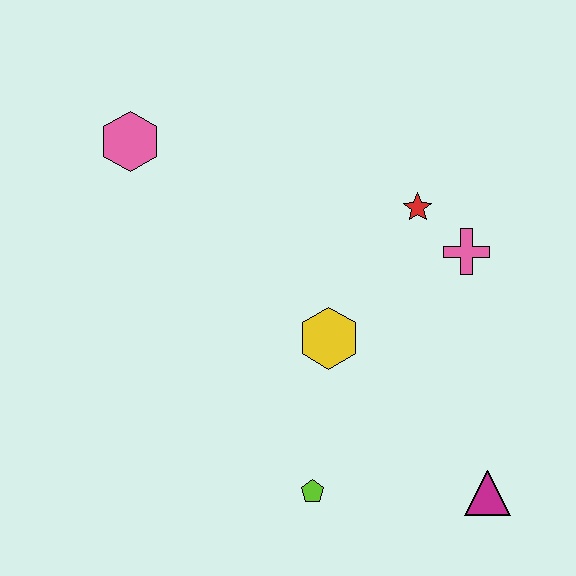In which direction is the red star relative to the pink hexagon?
The red star is to the right of the pink hexagon.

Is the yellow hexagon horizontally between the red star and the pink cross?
No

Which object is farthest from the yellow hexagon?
The pink hexagon is farthest from the yellow hexagon.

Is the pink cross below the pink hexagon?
Yes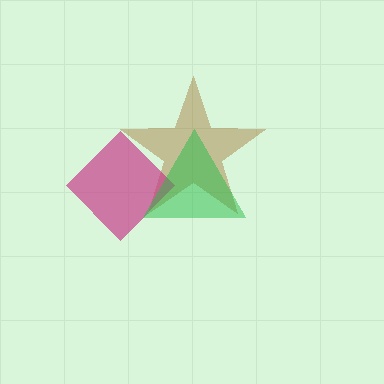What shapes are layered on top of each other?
The layered shapes are: a brown star, a magenta diamond, a green triangle.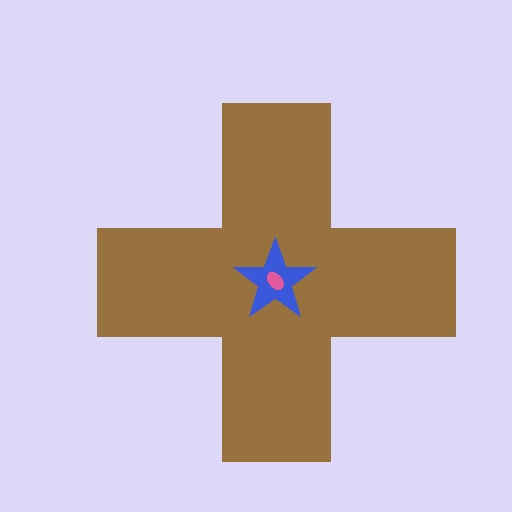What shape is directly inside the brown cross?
The blue star.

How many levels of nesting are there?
3.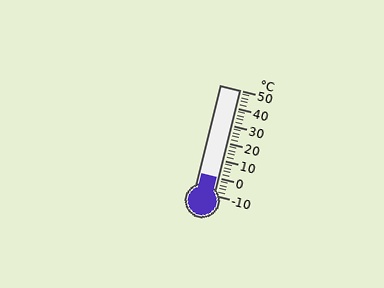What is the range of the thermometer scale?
The thermometer scale ranges from -10°C to 50°C.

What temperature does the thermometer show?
The thermometer shows approximately 0°C.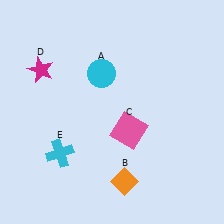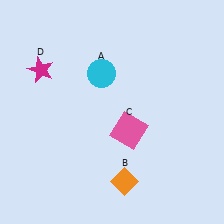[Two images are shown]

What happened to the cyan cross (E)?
The cyan cross (E) was removed in Image 2. It was in the bottom-left area of Image 1.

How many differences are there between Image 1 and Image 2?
There is 1 difference between the two images.